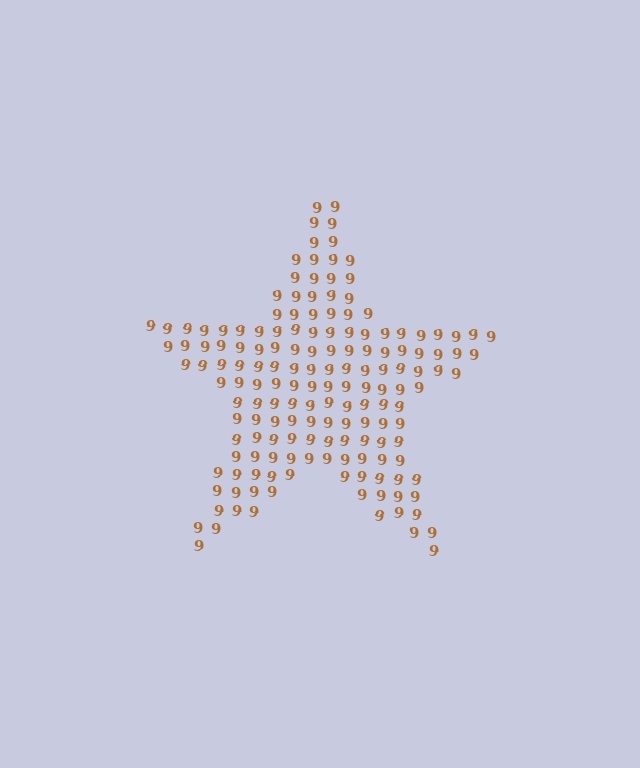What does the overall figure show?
The overall figure shows a star.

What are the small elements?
The small elements are digit 9's.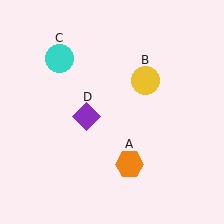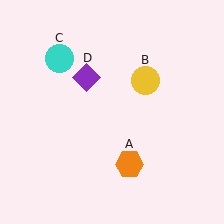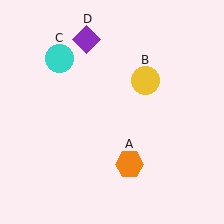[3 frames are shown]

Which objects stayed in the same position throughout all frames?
Orange hexagon (object A) and yellow circle (object B) and cyan circle (object C) remained stationary.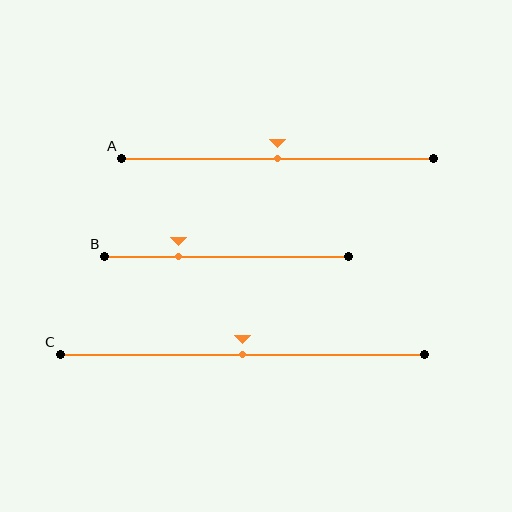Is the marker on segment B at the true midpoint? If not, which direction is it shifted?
No, the marker on segment B is shifted to the left by about 20% of the segment length.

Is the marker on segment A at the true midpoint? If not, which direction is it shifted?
Yes, the marker on segment A is at the true midpoint.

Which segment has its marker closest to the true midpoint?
Segment A has its marker closest to the true midpoint.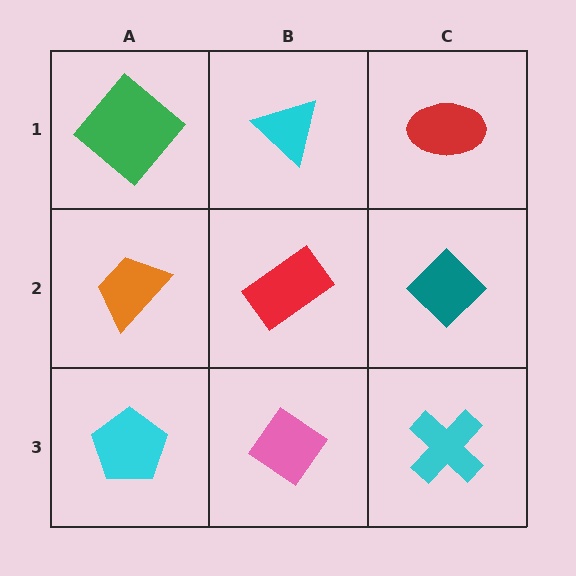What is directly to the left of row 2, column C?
A red rectangle.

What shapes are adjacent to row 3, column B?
A red rectangle (row 2, column B), a cyan pentagon (row 3, column A), a cyan cross (row 3, column C).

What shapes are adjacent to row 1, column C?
A teal diamond (row 2, column C), a cyan triangle (row 1, column B).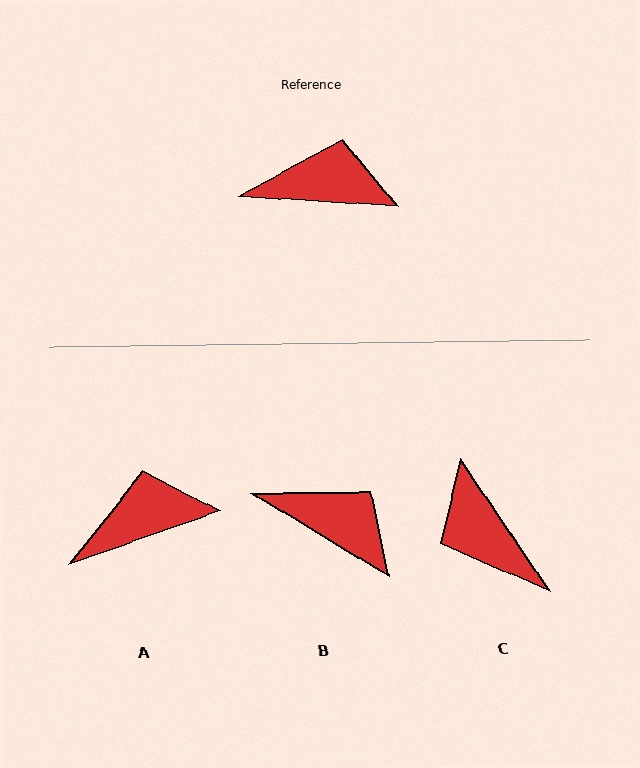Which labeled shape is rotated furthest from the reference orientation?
C, about 128 degrees away.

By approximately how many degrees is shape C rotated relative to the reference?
Approximately 128 degrees counter-clockwise.